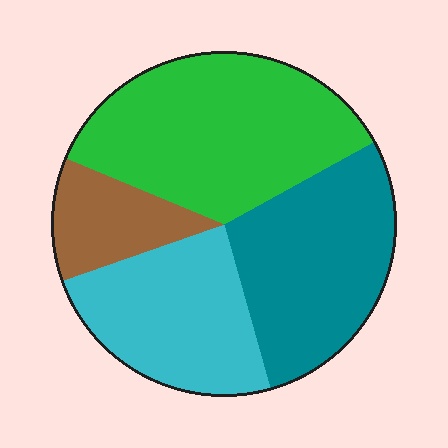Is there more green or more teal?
Green.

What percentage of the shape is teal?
Teal covers roughly 30% of the shape.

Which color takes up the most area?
Green, at roughly 35%.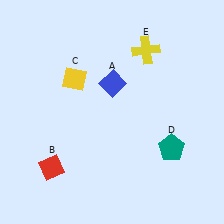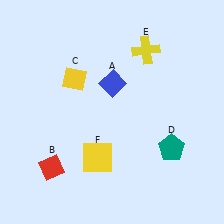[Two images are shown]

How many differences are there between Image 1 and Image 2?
There is 1 difference between the two images.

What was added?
A yellow square (F) was added in Image 2.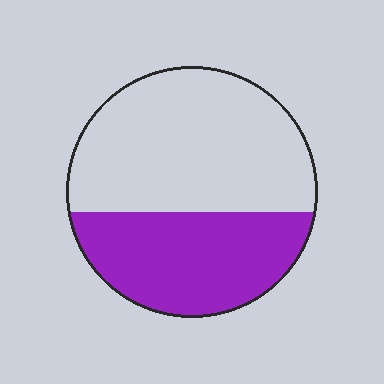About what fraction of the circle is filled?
About two fifths (2/5).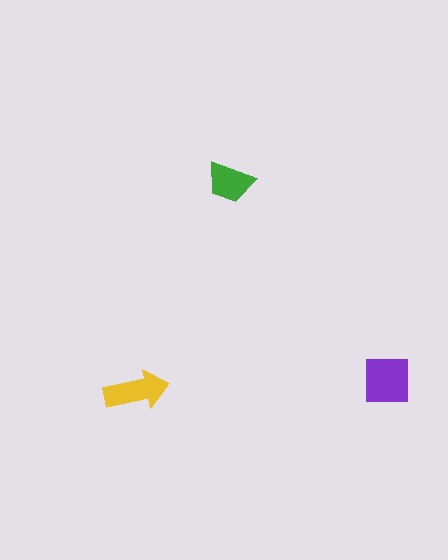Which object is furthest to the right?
The purple square is rightmost.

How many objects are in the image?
There are 3 objects in the image.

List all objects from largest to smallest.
The purple square, the yellow arrow, the green trapezoid.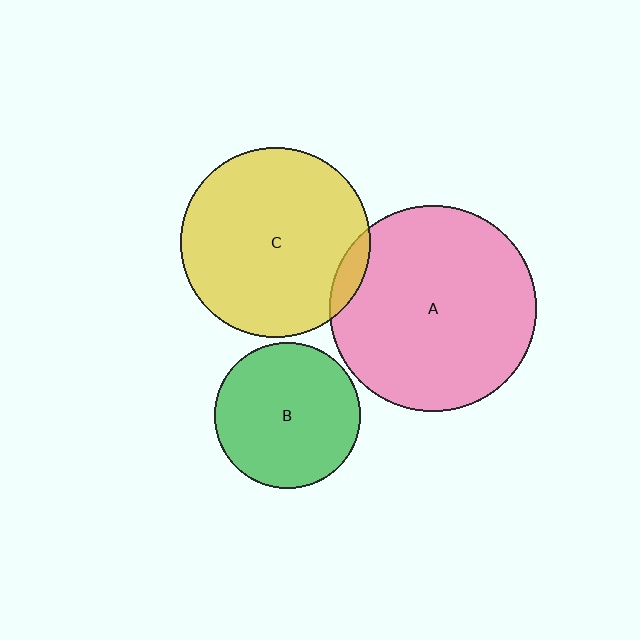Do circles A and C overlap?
Yes.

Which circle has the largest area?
Circle A (pink).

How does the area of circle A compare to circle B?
Approximately 2.0 times.